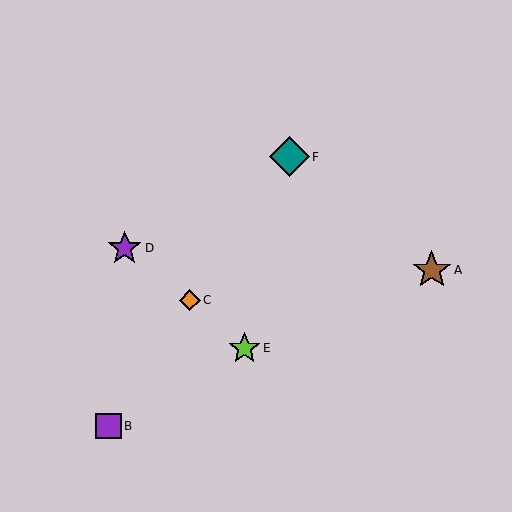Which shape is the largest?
The teal diamond (labeled F) is the largest.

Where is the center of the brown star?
The center of the brown star is at (432, 270).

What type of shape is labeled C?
Shape C is an orange diamond.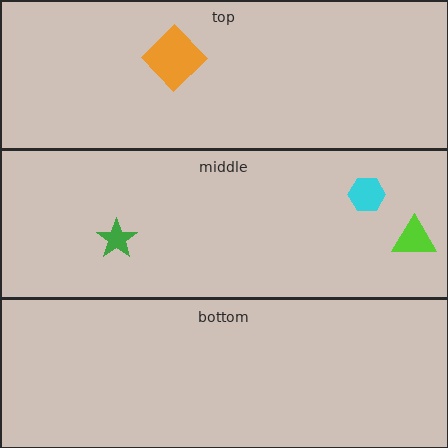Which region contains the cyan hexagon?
The middle region.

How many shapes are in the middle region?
3.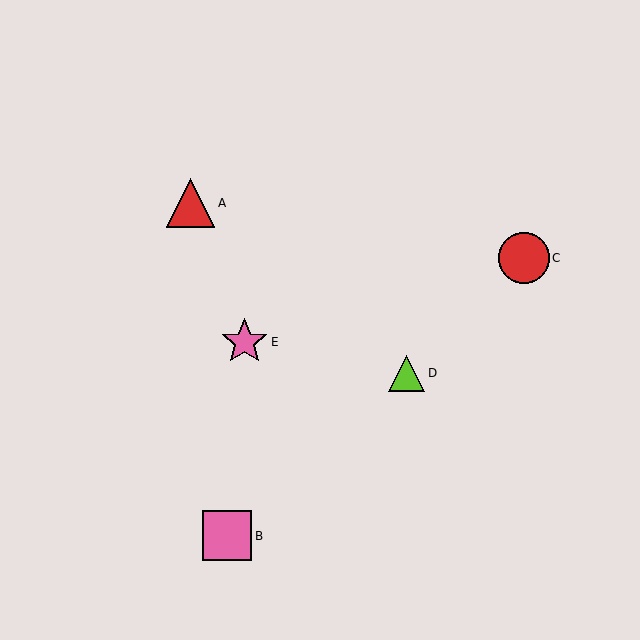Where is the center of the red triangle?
The center of the red triangle is at (190, 203).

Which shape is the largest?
The red circle (labeled C) is the largest.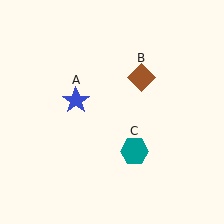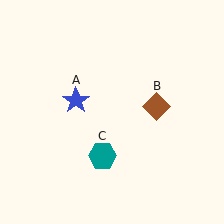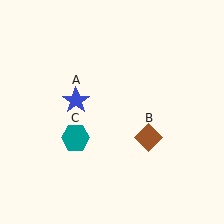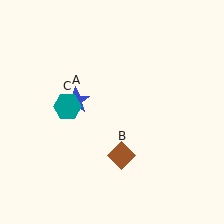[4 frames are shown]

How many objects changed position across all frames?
2 objects changed position: brown diamond (object B), teal hexagon (object C).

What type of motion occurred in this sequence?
The brown diamond (object B), teal hexagon (object C) rotated clockwise around the center of the scene.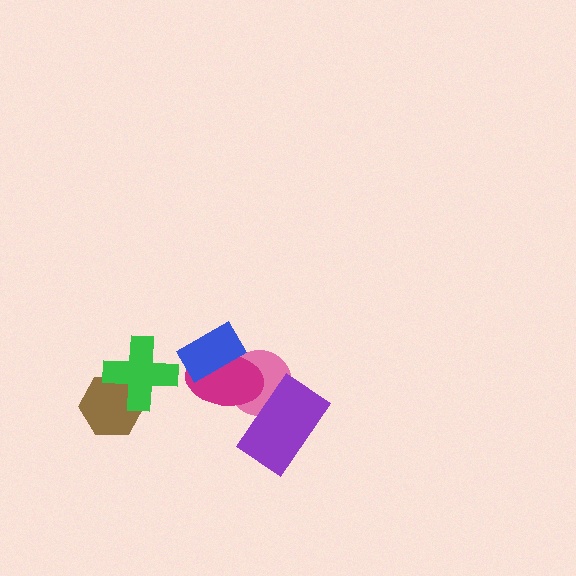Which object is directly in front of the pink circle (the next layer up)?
The magenta ellipse is directly in front of the pink circle.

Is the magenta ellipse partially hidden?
Yes, it is partially covered by another shape.